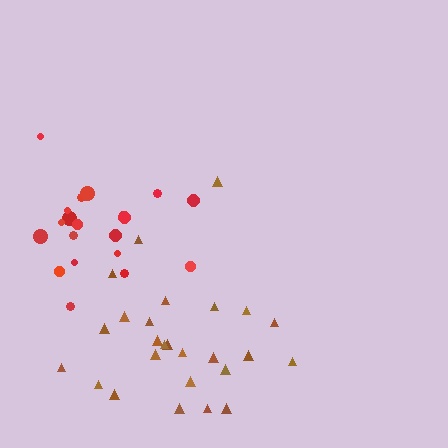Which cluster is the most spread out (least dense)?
Red.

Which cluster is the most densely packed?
Brown.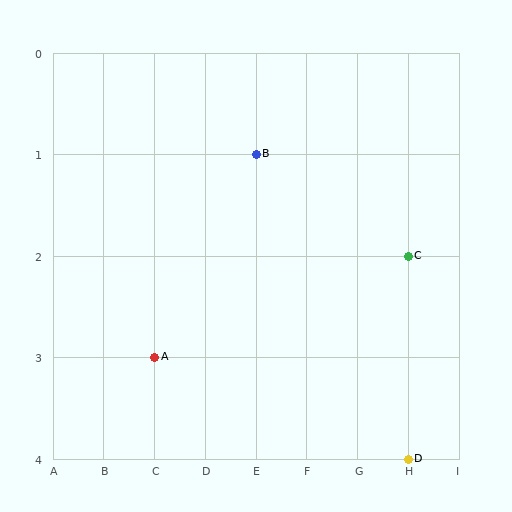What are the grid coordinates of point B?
Point B is at grid coordinates (E, 1).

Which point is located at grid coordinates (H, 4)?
Point D is at (H, 4).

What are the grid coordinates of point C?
Point C is at grid coordinates (H, 2).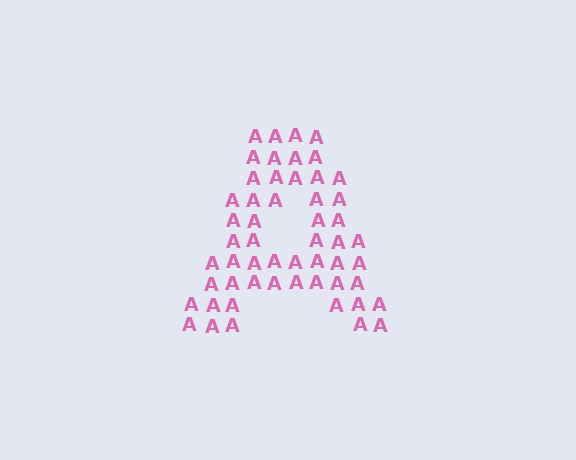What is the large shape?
The large shape is the letter A.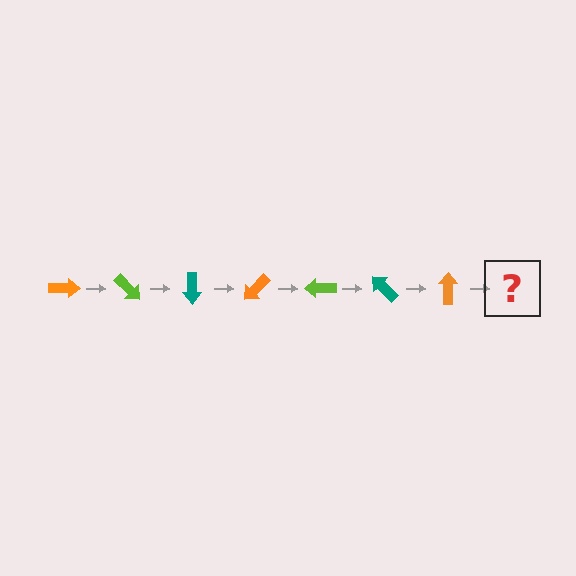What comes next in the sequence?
The next element should be a lime arrow, rotated 315 degrees from the start.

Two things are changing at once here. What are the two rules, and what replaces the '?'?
The two rules are that it rotates 45 degrees each step and the color cycles through orange, lime, and teal. The '?' should be a lime arrow, rotated 315 degrees from the start.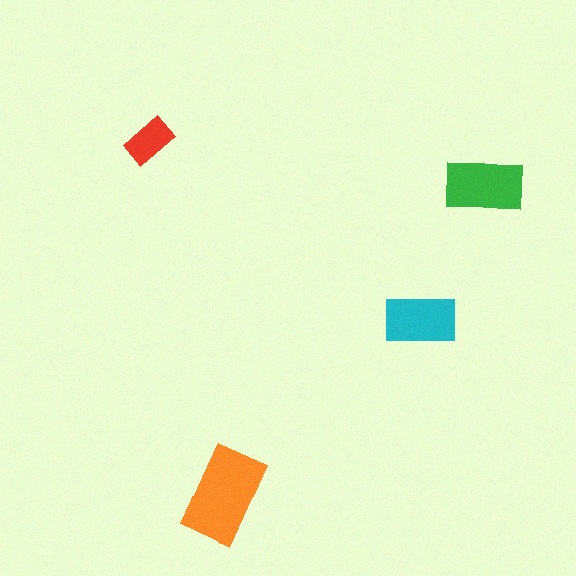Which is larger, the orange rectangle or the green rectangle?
The orange one.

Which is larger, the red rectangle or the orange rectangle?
The orange one.